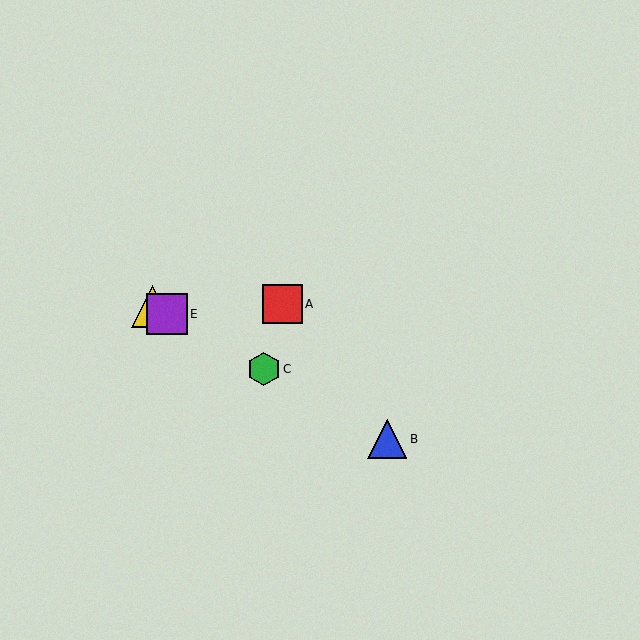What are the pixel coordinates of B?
Object B is at (387, 439).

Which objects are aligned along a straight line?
Objects B, C, D, E are aligned along a straight line.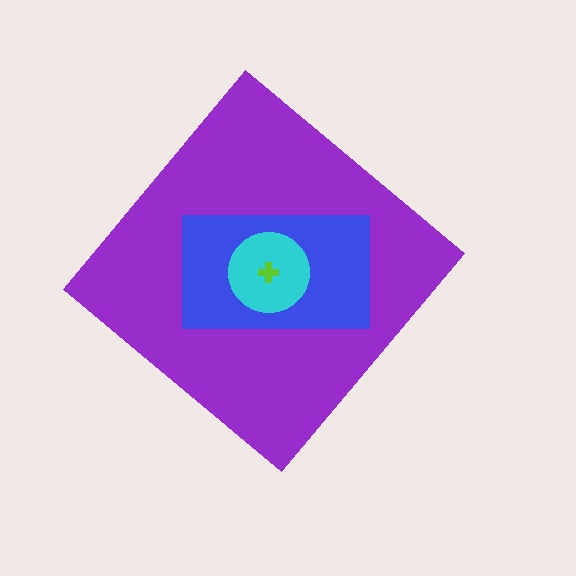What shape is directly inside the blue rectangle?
The cyan circle.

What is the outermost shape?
The purple diamond.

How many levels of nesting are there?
4.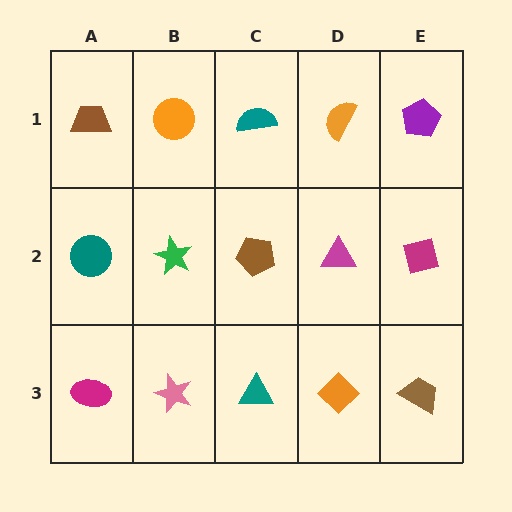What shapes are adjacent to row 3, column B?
A green star (row 2, column B), a magenta ellipse (row 3, column A), a teal triangle (row 3, column C).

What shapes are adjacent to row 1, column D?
A magenta triangle (row 2, column D), a teal semicircle (row 1, column C), a purple pentagon (row 1, column E).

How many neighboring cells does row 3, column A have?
2.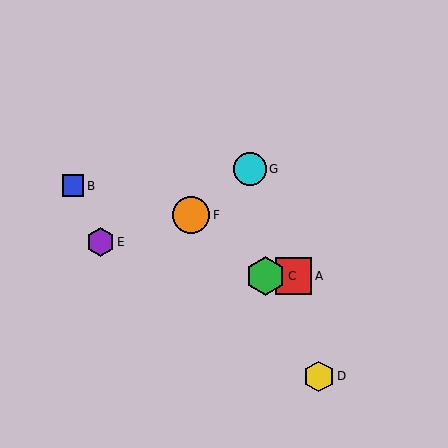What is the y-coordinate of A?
Object A is at y≈276.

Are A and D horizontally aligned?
No, A is at y≈276 and D is at y≈376.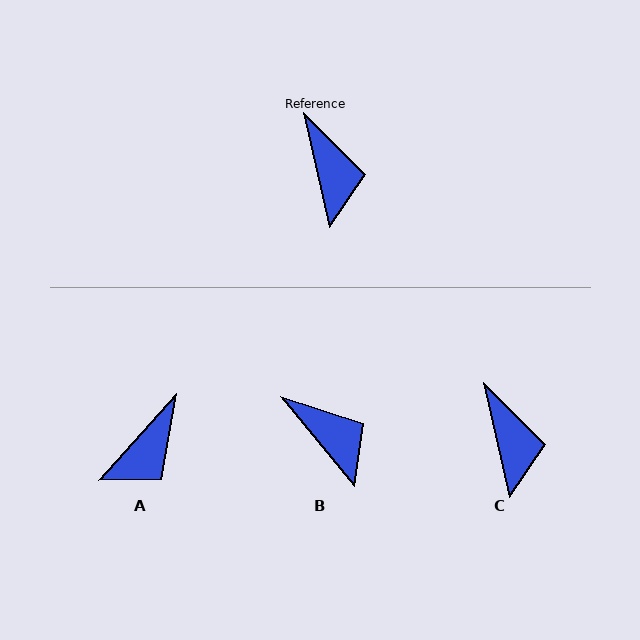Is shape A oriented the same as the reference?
No, it is off by about 55 degrees.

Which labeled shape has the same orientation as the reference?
C.